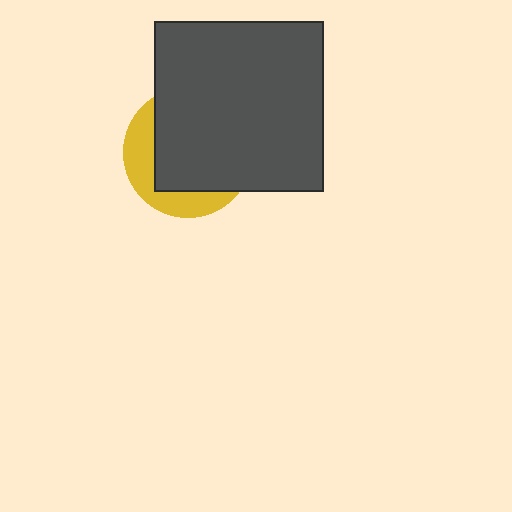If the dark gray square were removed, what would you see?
You would see the complete yellow circle.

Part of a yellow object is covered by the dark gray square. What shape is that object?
It is a circle.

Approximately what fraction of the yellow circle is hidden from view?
Roughly 69% of the yellow circle is hidden behind the dark gray square.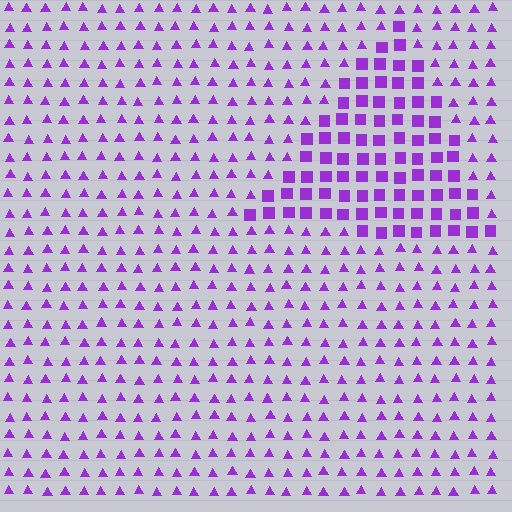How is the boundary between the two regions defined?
The boundary is defined by a change in element shape: squares inside vs. triangles outside. All elements share the same color and spacing.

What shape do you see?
I see a triangle.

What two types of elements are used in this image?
The image uses squares inside the triangle region and triangles outside it.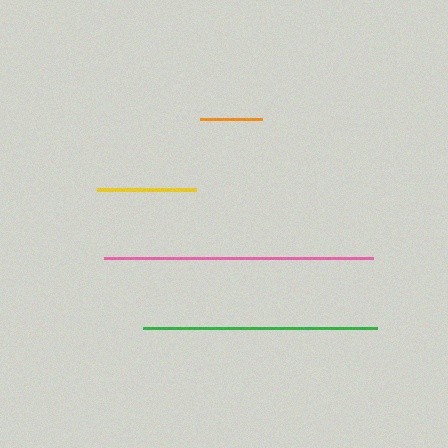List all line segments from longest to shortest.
From longest to shortest: pink, green, yellow, orange.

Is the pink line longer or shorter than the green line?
The pink line is longer than the green line.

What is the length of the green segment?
The green segment is approximately 234 pixels long.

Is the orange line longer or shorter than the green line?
The green line is longer than the orange line.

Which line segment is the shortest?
The orange line is the shortest at approximately 62 pixels.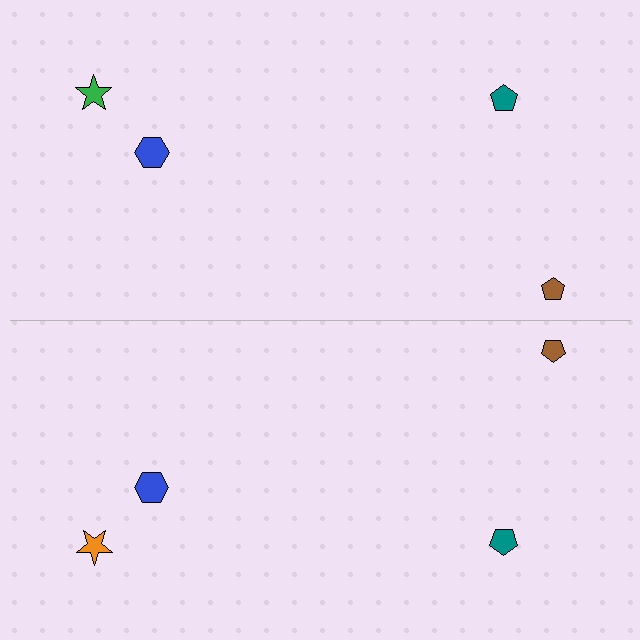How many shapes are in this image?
There are 8 shapes in this image.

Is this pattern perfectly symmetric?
No, the pattern is not perfectly symmetric. The orange star on the bottom side breaks the symmetry — its mirror counterpart is green.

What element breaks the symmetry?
The orange star on the bottom side breaks the symmetry — its mirror counterpart is green.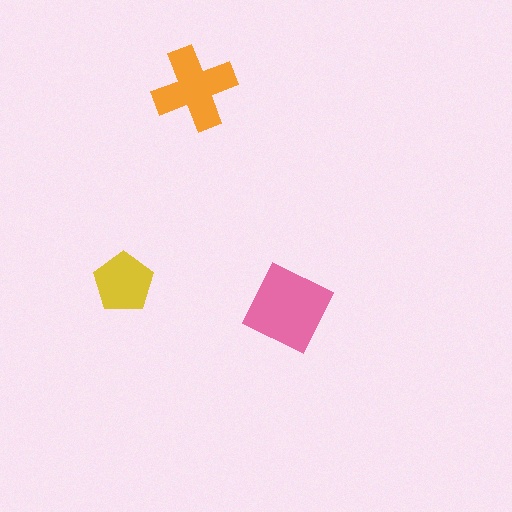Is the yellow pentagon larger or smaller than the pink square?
Smaller.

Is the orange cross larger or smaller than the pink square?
Smaller.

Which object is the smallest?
The yellow pentagon.